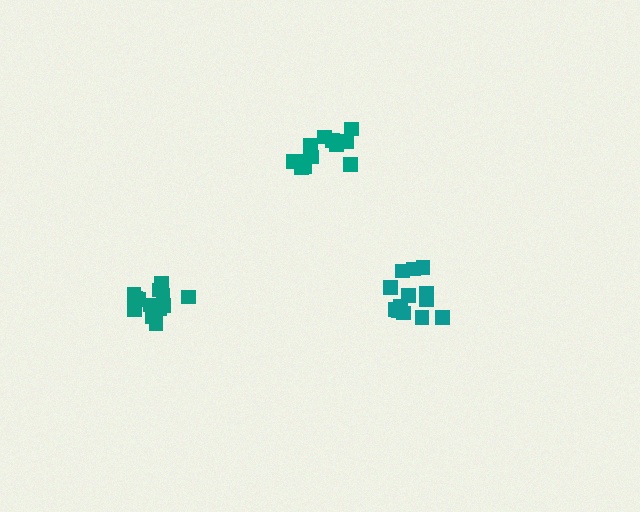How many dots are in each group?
Group 1: 14 dots, Group 2: 13 dots, Group 3: 14 dots (41 total).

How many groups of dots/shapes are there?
There are 3 groups.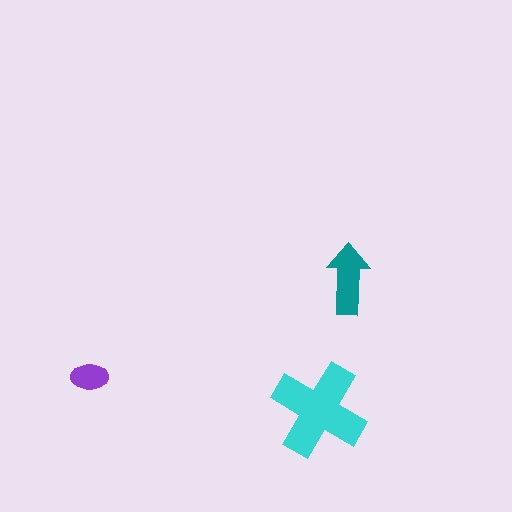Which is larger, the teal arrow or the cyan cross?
The cyan cross.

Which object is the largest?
The cyan cross.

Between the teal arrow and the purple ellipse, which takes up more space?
The teal arrow.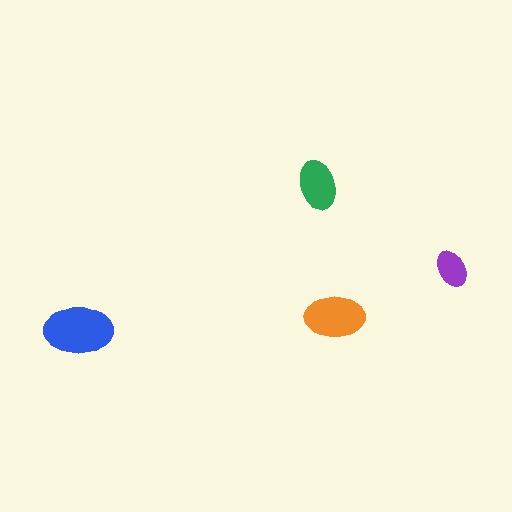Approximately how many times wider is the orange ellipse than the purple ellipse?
About 1.5 times wider.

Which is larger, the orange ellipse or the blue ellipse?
The blue one.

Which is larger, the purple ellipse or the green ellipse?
The green one.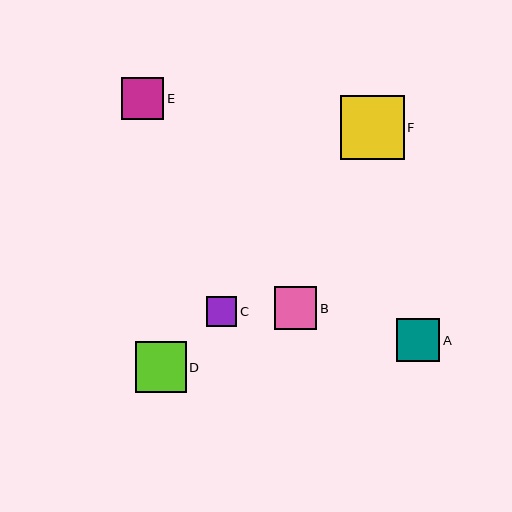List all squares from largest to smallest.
From largest to smallest: F, D, A, E, B, C.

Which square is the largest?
Square F is the largest with a size of approximately 64 pixels.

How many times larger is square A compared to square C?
Square A is approximately 1.4 times the size of square C.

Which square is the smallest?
Square C is the smallest with a size of approximately 31 pixels.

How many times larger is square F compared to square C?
Square F is approximately 2.1 times the size of square C.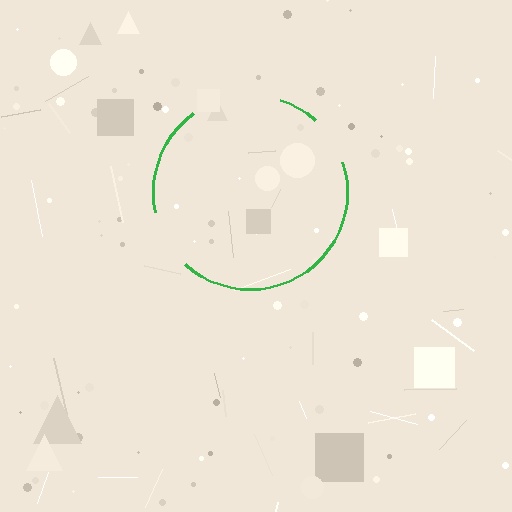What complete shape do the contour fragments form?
The contour fragments form a circle.